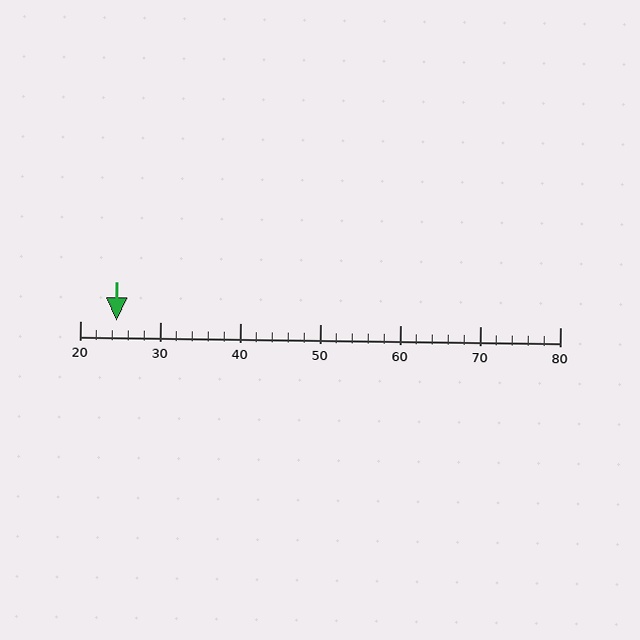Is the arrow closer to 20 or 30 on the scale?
The arrow is closer to 20.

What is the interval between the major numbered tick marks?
The major tick marks are spaced 10 units apart.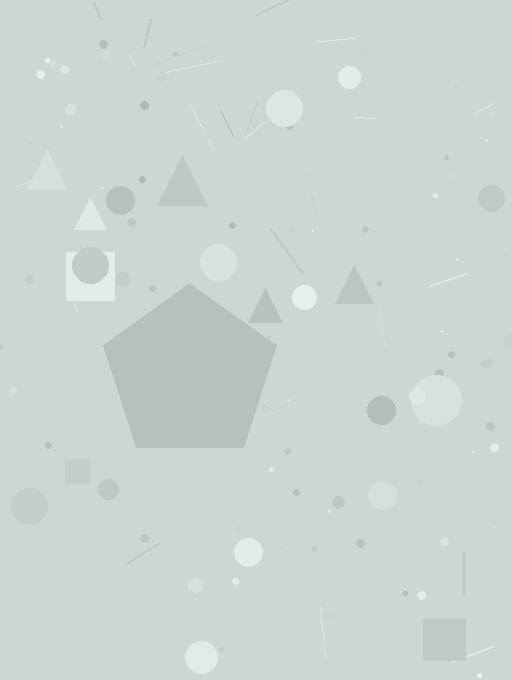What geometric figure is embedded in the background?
A pentagon is embedded in the background.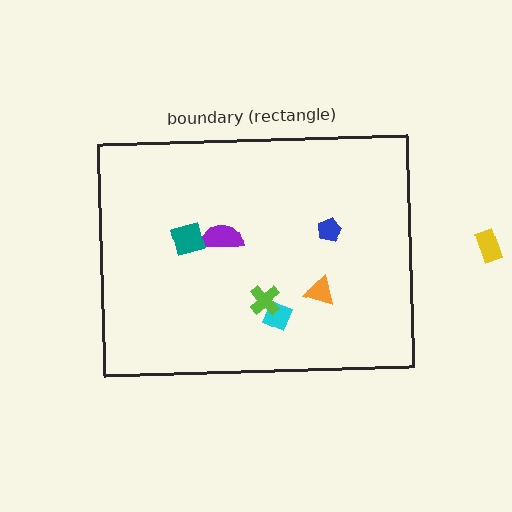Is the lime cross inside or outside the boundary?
Inside.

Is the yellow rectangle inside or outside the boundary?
Outside.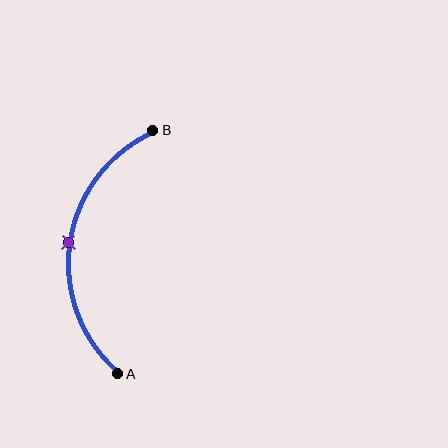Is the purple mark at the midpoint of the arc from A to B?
Yes. The purple mark lies on the arc at equal arc-length from both A and B — it is the arc midpoint.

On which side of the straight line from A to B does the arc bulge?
The arc bulges to the left of the straight line connecting A and B.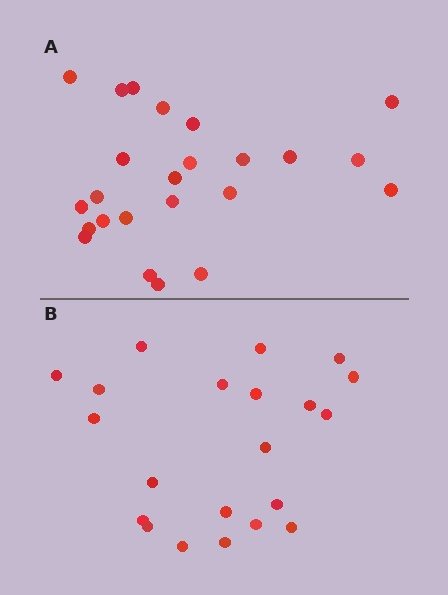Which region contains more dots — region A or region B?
Region A (the top region) has more dots.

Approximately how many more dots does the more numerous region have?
Region A has just a few more — roughly 2 or 3 more dots than region B.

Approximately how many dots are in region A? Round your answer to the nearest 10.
About 20 dots. (The exact count is 24, which rounds to 20.)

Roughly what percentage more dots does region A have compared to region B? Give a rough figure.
About 15% more.